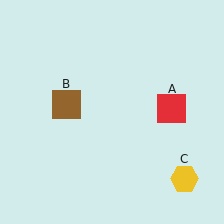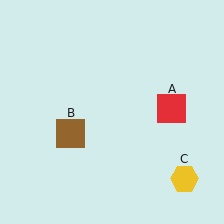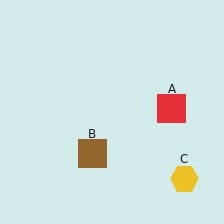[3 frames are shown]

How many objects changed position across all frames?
1 object changed position: brown square (object B).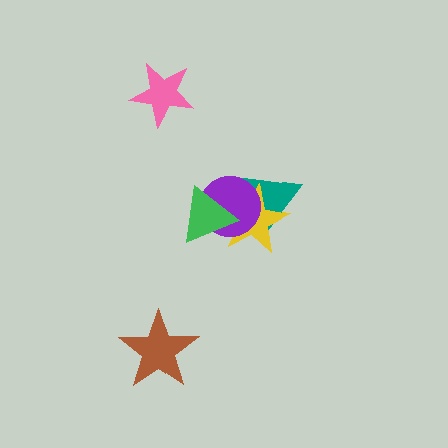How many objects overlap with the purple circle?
3 objects overlap with the purple circle.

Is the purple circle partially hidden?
Yes, it is partially covered by another shape.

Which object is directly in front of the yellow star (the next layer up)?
The purple circle is directly in front of the yellow star.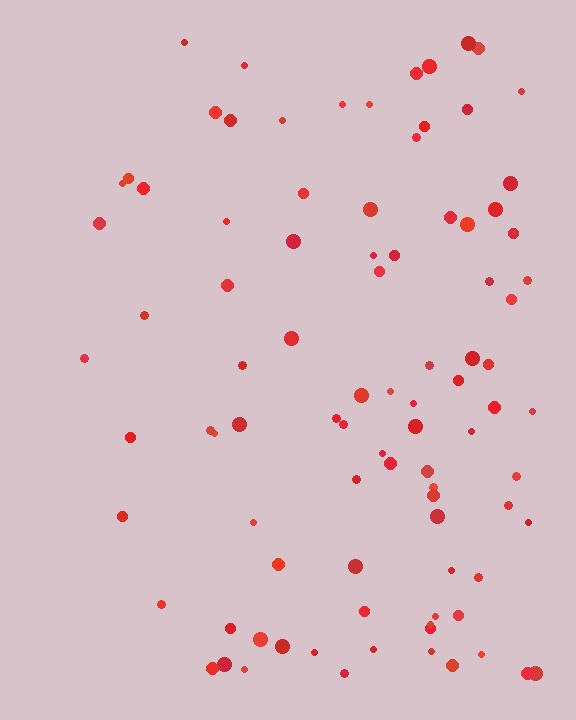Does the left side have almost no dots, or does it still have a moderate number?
Still a moderate number, just noticeably fewer than the right.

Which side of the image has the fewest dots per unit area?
The left.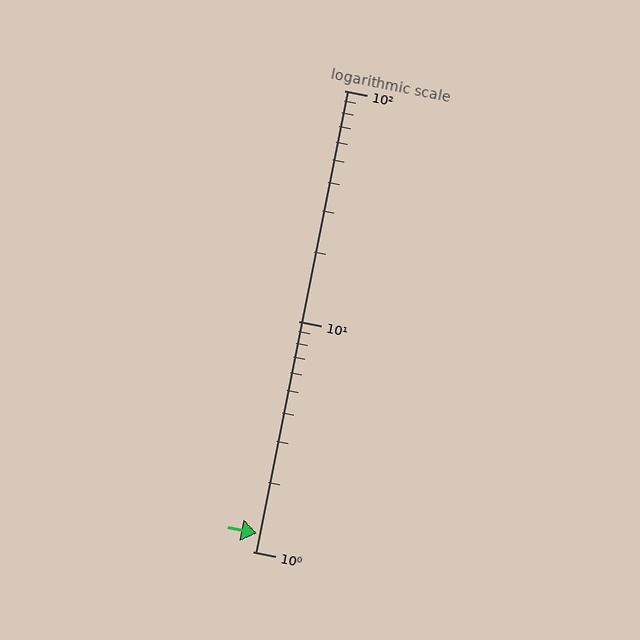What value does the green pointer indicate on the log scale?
The pointer indicates approximately 1.2.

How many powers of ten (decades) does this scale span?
The scale spans 2 decades, from 1 to 100.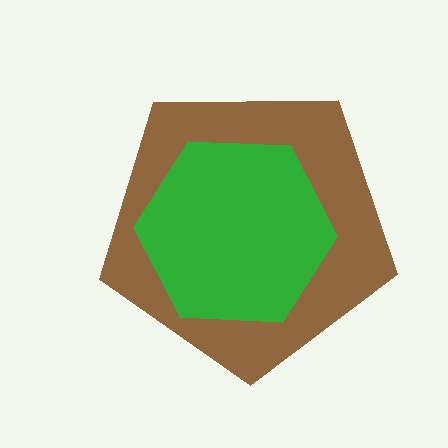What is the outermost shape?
The brown pentagon.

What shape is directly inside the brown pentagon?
The green hexagon.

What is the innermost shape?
The green hexagon.